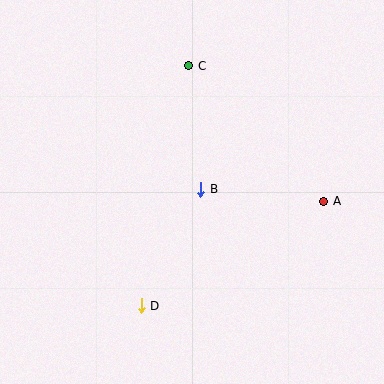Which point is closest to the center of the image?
Point B at (201, 189) is closest to the center.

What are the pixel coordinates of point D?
Point D is at (141, 306).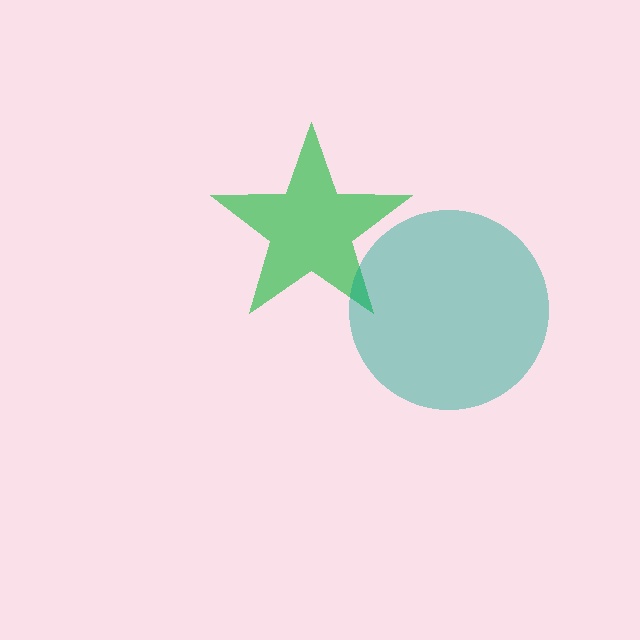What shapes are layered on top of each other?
The layered shapes are: a green star, a teal circle.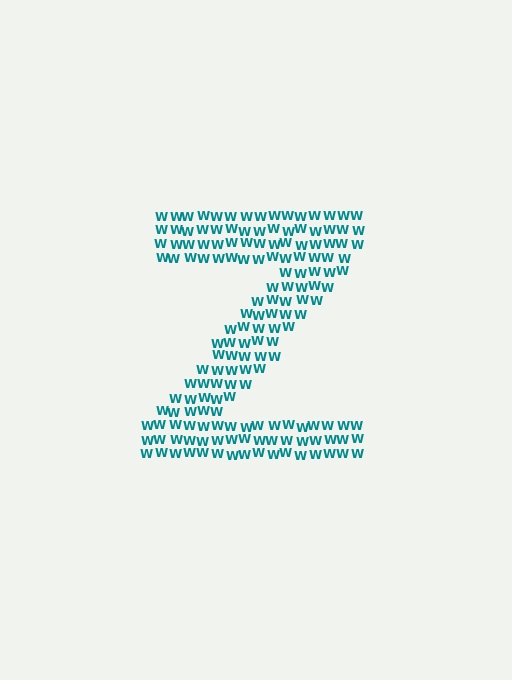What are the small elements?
The small elements are letter W's.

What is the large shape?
The large shape is the letter Z.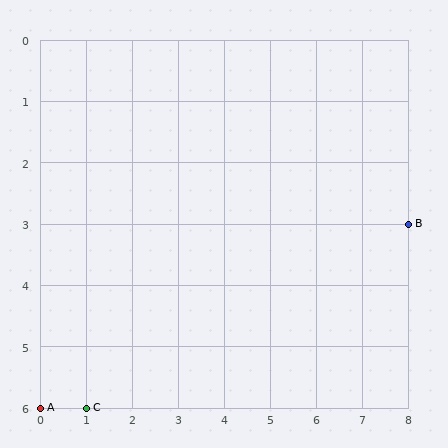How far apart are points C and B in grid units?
Points C and B are 7 columns and 3 rows apart (about 7.6 grid units diagonally).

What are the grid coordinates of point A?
Point A is at grid coordinates (0, 6).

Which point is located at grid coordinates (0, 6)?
Point A is at (0, 6).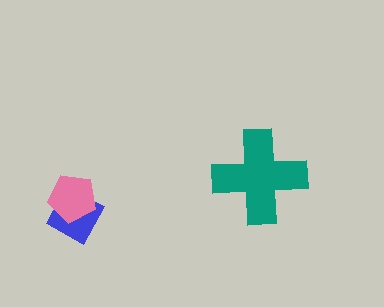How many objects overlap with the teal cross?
0 objects overlap with the teal cross.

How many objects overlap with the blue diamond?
1 object overlaps with the blue diamond.